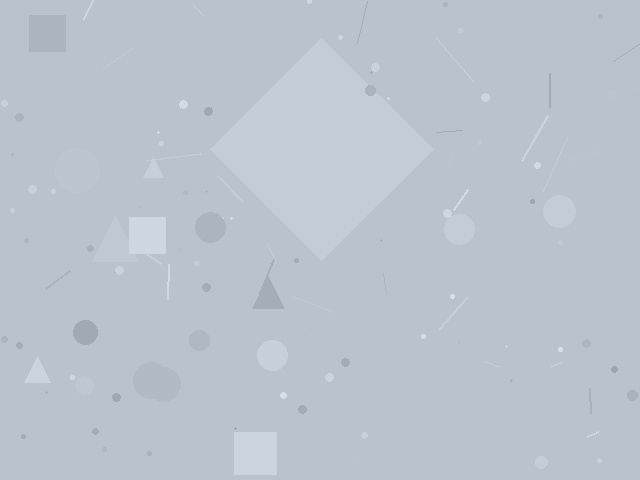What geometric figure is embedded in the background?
A diamond is embedded in the background.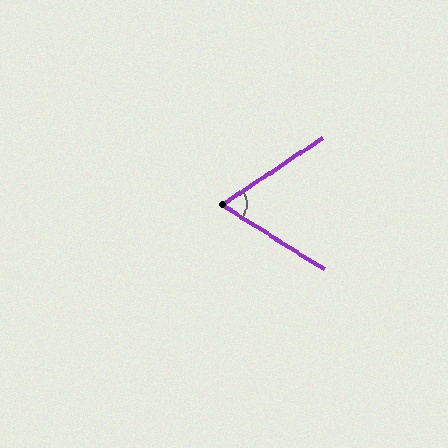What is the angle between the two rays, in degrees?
Approximately 66 degrees.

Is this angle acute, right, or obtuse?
It is acute.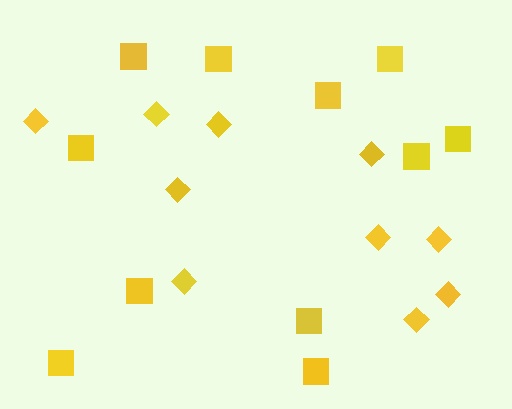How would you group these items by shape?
There are 2 groups: one group of squares (11) and one group of diamonds (10).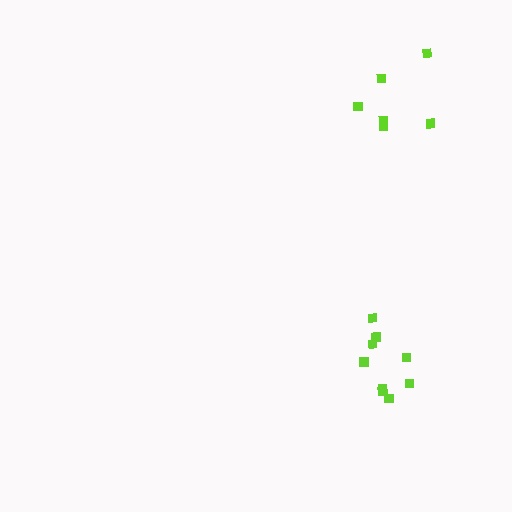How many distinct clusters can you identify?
There are 2 distinct clusters.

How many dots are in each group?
Group 1: 9 dots, Group 2: 6 dots (15 total).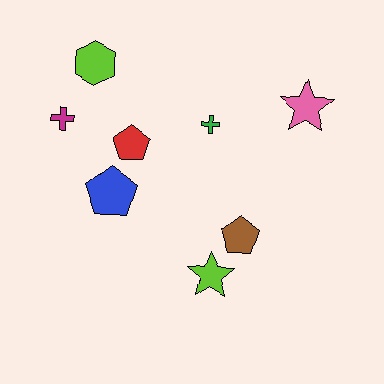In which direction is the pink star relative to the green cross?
The pink star is to the right of the green cross.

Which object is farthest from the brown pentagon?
The lime hexagon is farthest from the brown pentagon.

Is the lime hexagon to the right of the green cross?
No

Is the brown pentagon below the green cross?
Yes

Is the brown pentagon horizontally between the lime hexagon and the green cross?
No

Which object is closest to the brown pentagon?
The lime star is closest to the brown pentagon.